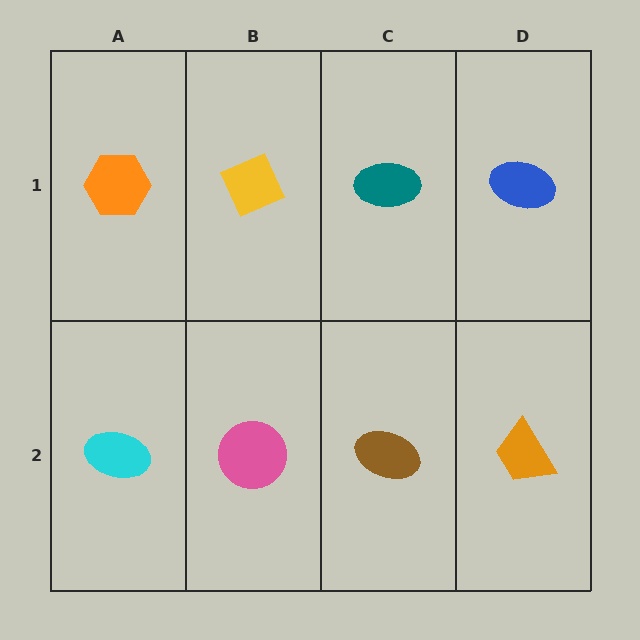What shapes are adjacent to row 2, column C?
A teal ellipse (row 1, column C), a pink circle (row 2, column B), an orange trapezoid (row 2, column D).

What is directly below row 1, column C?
A brown ellipse.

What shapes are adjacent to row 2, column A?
An orange hexagon (row 1, column A), a pink circle (row 2, column B).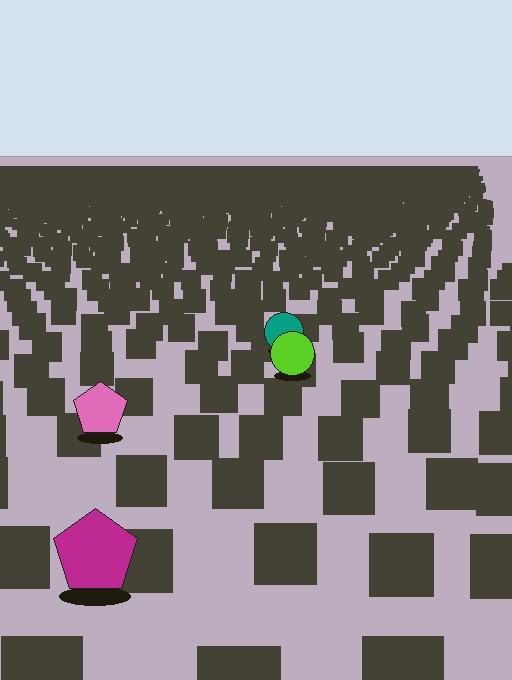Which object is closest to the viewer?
The magenta pentagon is closest. The texture marks near it are larger and more spread out.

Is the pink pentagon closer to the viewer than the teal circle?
Yes. The pink pentagon is closer — you can tell from the texture gradient: the ground texture is coarser near it.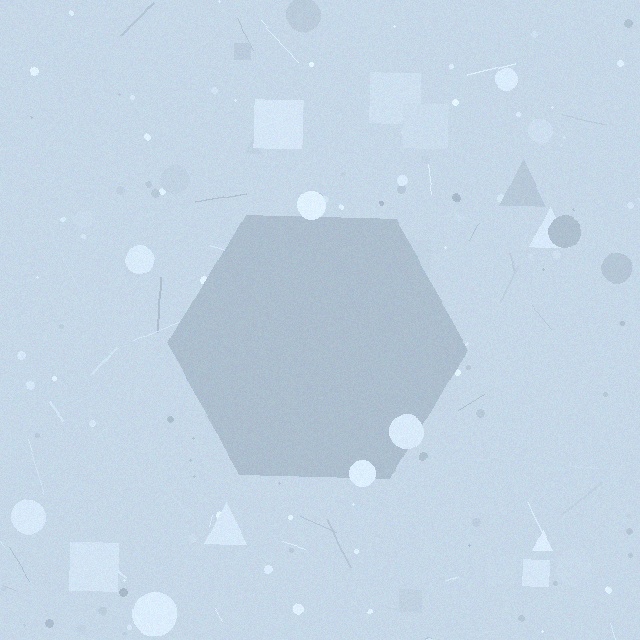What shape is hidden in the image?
A hexagon is hidden in the image.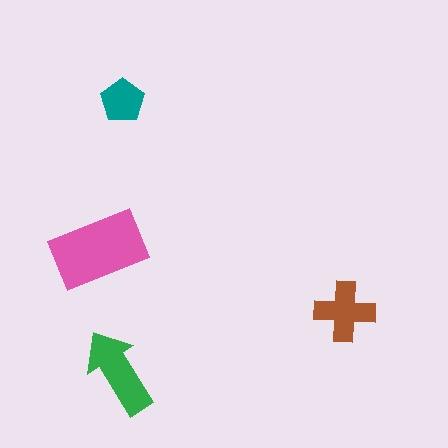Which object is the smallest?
The teal pentagon.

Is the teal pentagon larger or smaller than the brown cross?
Smaller.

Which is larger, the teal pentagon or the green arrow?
The green arrow.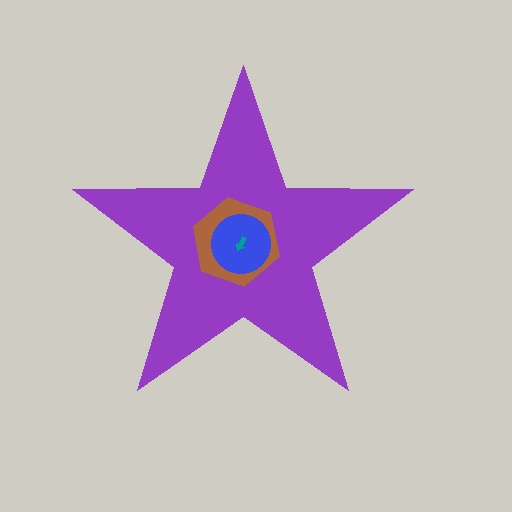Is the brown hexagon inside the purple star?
Yes.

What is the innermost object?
The teal arrow.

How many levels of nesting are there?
4.